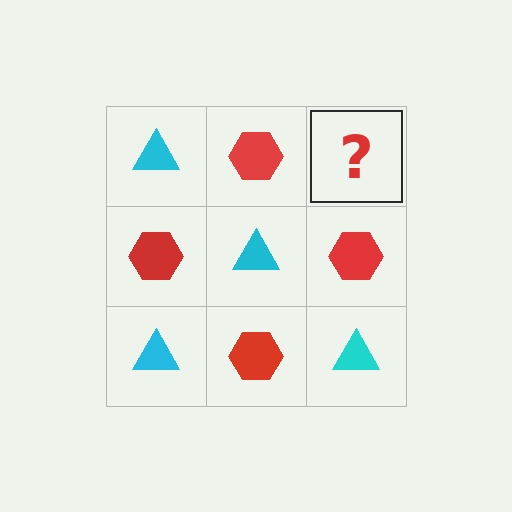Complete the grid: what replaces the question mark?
The question mark should be replaced with a cyan triangle.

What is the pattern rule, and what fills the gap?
The rule is that it alternates cyan triangle and red hexagon in a checkerboard pattern. The gap should be filled with a cyan triangle.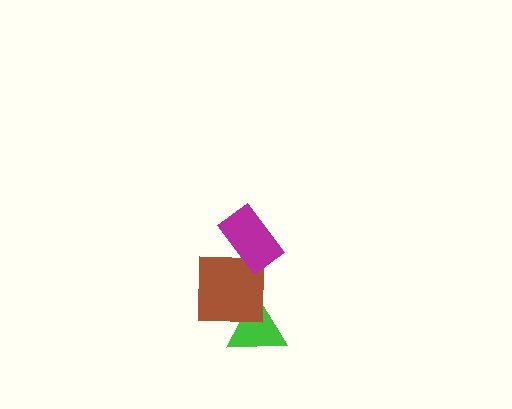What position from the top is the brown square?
The brown square is 2nd from the top.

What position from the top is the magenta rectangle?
The magenta rectangle is 1st from the top.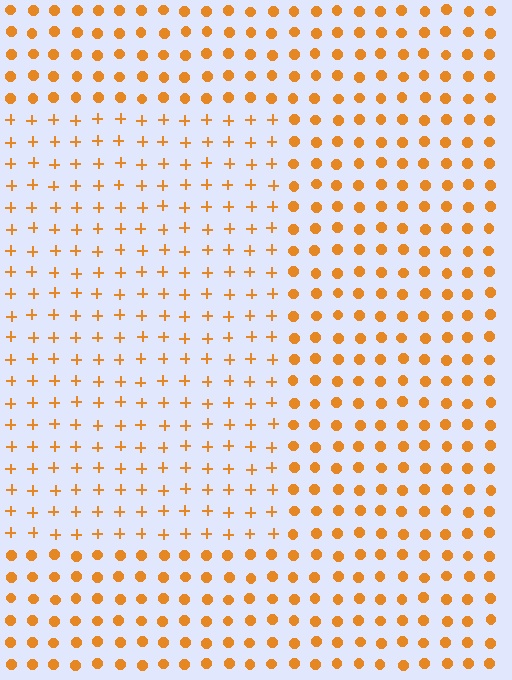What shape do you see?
I see a rectangle.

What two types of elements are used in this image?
The image uses plus signs inside the rectangle region and circles outside it.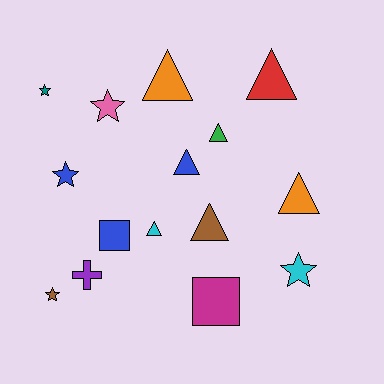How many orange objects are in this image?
There are 2 orange objects.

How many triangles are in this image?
There are 7 triangles.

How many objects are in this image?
There are 15 objects.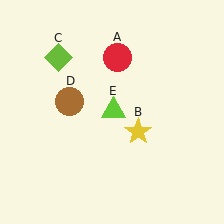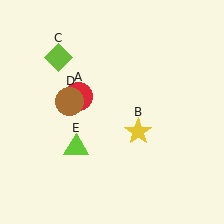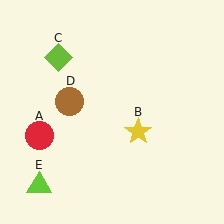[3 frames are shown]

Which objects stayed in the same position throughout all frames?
Yellow star (object B) and lime diamond (object C) and brown circle (object D) remained stationary.